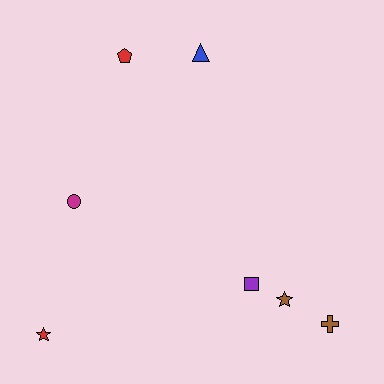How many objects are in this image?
There are 7 objects.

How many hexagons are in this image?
There are no hexagons.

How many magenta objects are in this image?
There is 1 magenta object.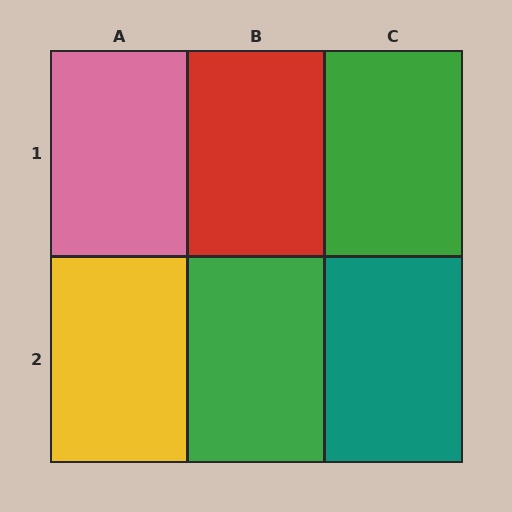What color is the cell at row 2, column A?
Yellow.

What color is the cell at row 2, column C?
Teal.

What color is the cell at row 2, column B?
Green.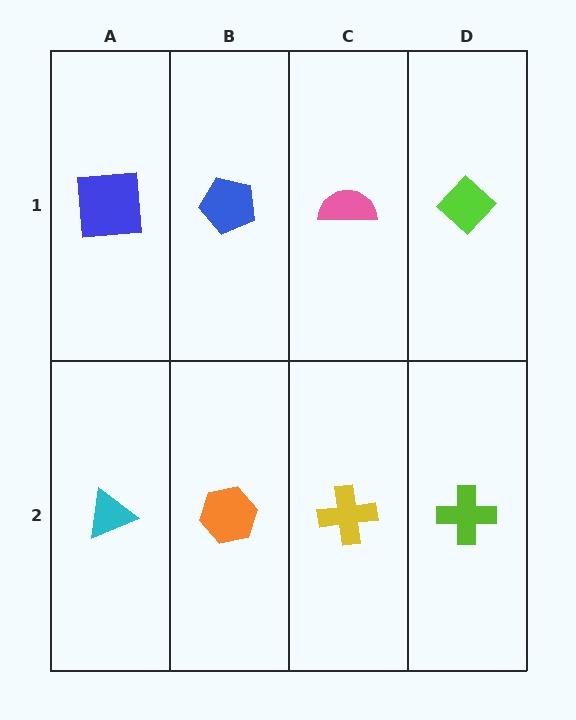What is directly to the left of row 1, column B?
A blue square.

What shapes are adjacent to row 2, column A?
A blue square (row 1, column A), an orange hexagon (row 2, column B).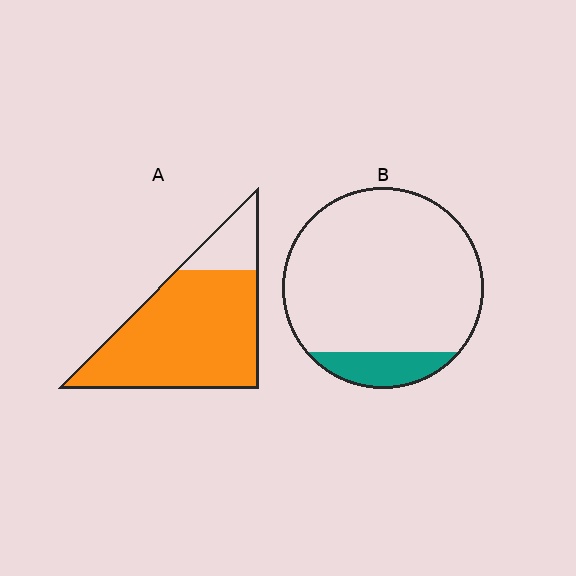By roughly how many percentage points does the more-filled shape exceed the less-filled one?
By roughly 70 percentage points (A over B).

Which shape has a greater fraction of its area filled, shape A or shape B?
Shape A.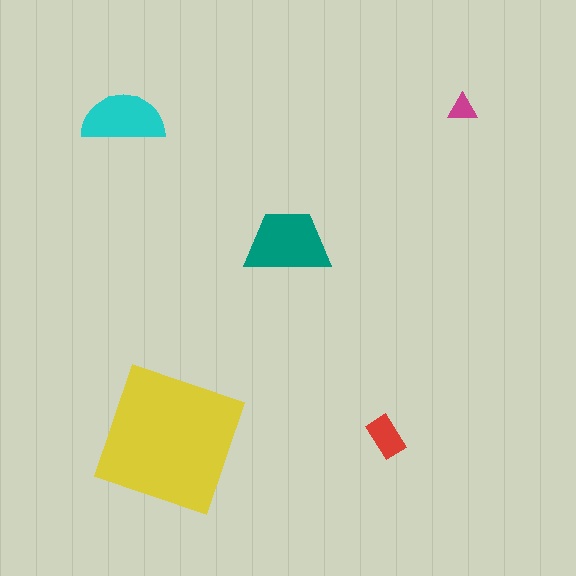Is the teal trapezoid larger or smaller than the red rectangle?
Larger.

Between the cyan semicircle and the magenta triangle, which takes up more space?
The cyan semicircle.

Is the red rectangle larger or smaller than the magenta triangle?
Larger.